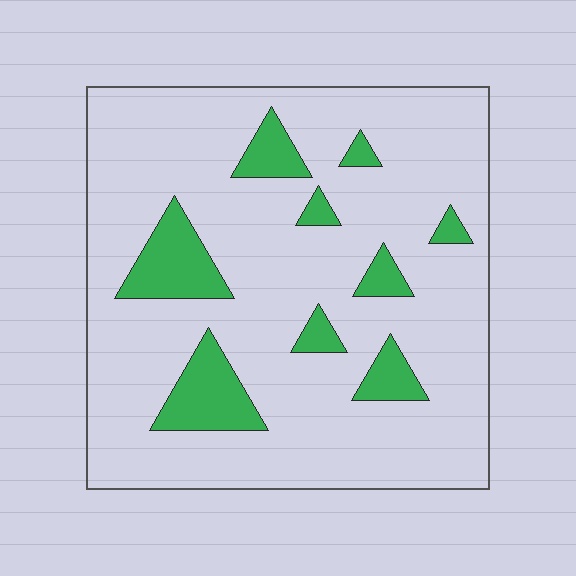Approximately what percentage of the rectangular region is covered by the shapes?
Approximately 15%.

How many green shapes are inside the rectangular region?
9.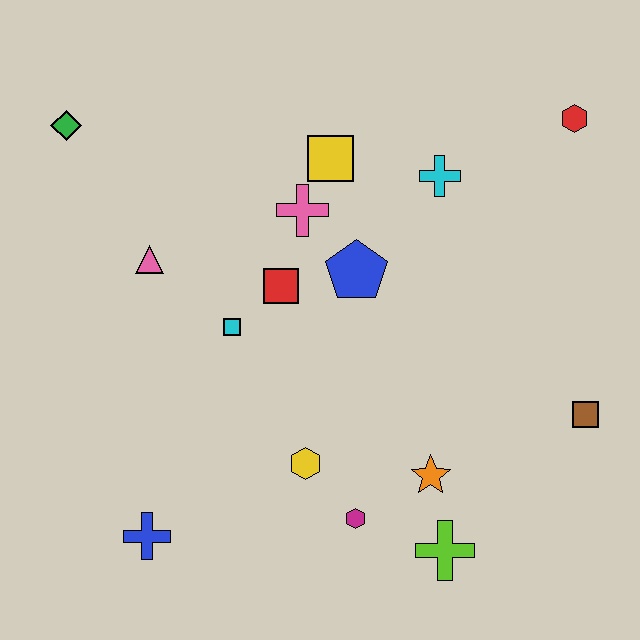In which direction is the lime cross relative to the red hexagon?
The lime cross is below the red hexagon.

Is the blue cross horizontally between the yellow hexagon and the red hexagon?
No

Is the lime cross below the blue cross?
Yes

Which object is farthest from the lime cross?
The green diamond is farthest from the lime cross.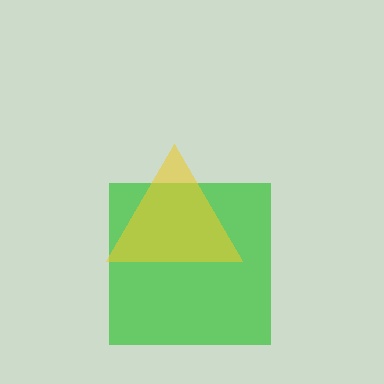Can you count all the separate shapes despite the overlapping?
Yes, there are 2 separate shapes.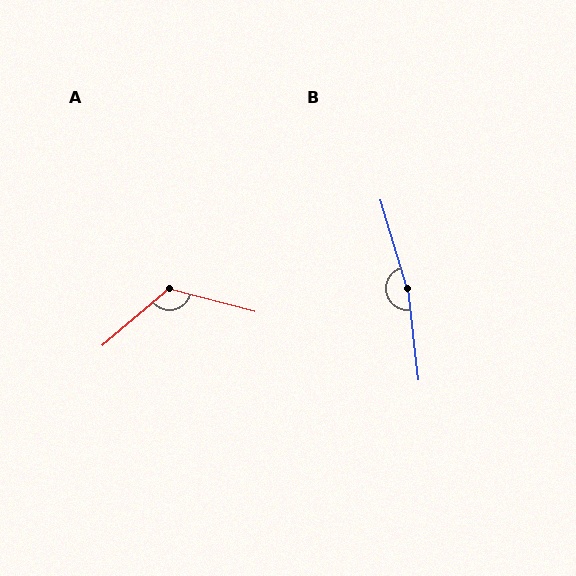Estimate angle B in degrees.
Approximately 170 degrees.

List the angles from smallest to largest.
A (124°), B (170°).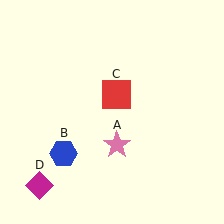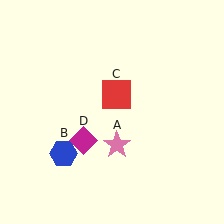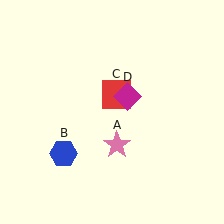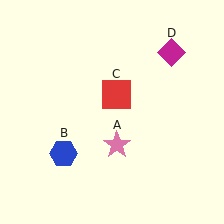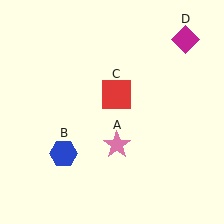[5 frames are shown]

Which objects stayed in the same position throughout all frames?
Pink star (object A) and blue hexagon (object B) and red square (object C) remained stationary.